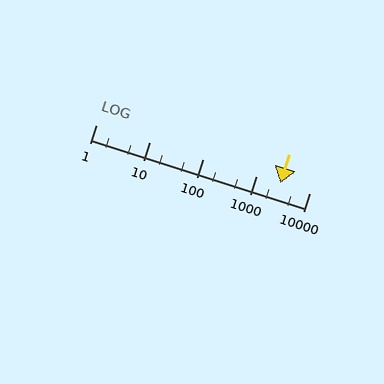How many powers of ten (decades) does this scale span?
The scale spans 4 decades, from 1 to 10000.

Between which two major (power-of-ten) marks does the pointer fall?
The pointer is between 1000 and 10000.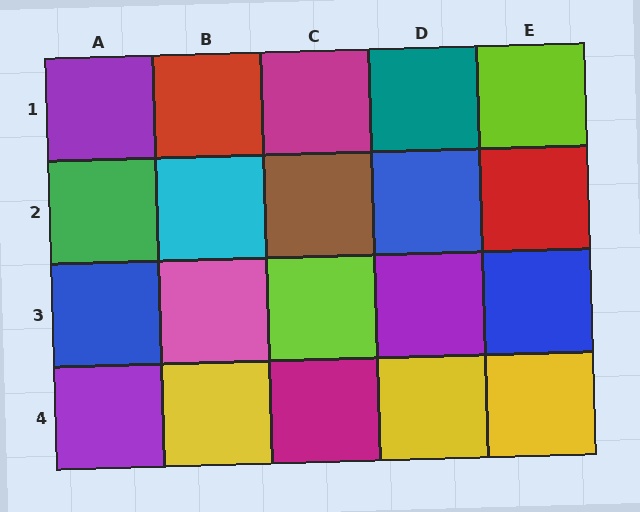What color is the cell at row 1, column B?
Red.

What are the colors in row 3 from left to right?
Blue, pink, lime, purple, blue.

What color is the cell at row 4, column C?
Magenta.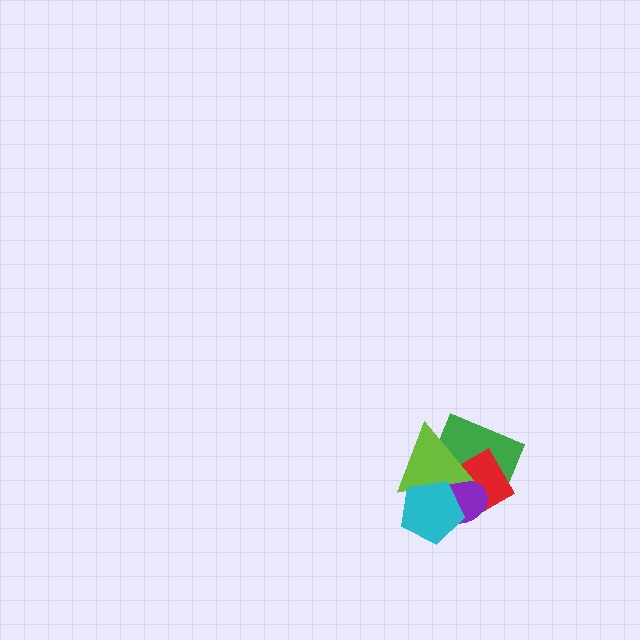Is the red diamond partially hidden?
Yes, it is partially covered by another shape.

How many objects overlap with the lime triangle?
4 objects overlap with the lime triangle.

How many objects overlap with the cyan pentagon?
3 objects overlap with the cyan pentagon.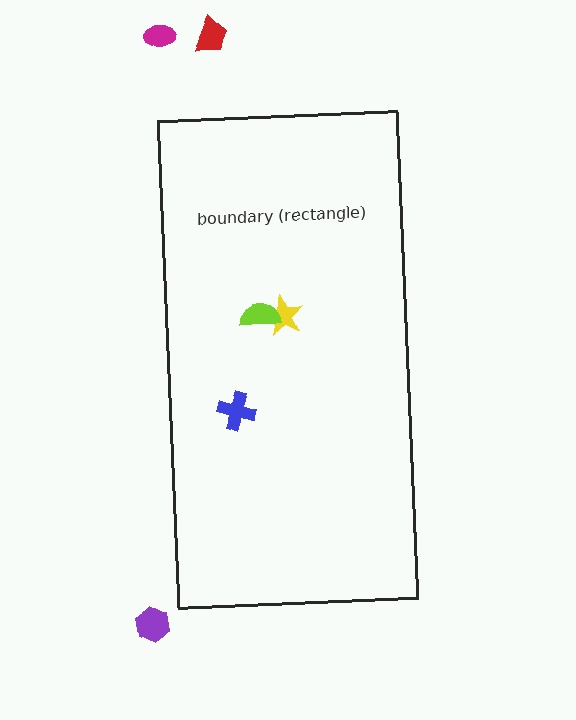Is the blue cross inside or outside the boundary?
Inside.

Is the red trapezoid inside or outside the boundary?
Outside.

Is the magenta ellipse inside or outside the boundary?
Outside.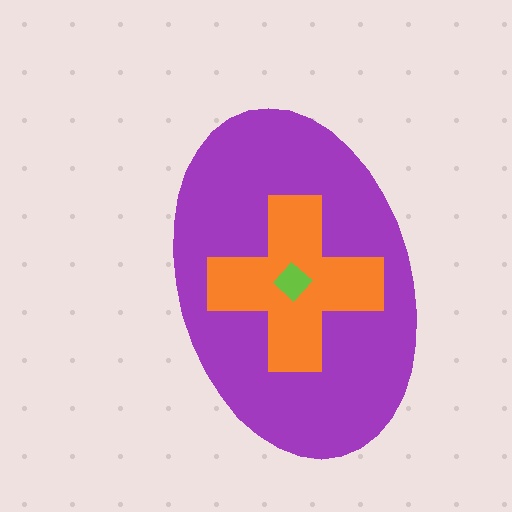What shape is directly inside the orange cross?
The lime diamond.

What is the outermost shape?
The purple ellipse.